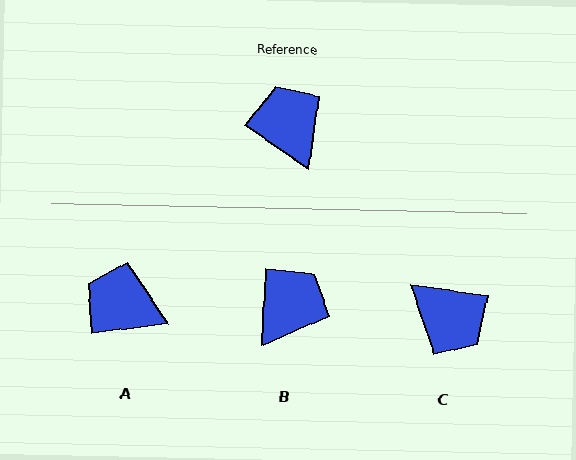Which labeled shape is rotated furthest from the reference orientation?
C, about 153 degrees away.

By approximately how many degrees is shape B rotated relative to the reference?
Approximately 58 degrees clockwise.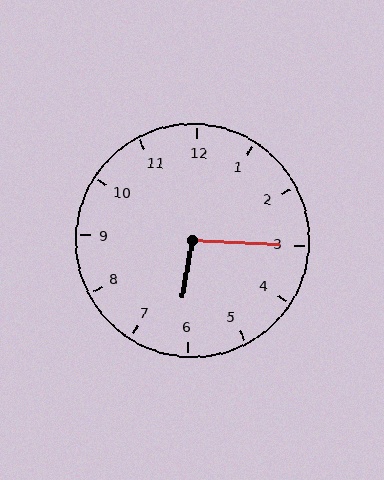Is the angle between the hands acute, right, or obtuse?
It is obtuse.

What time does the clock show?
6:15.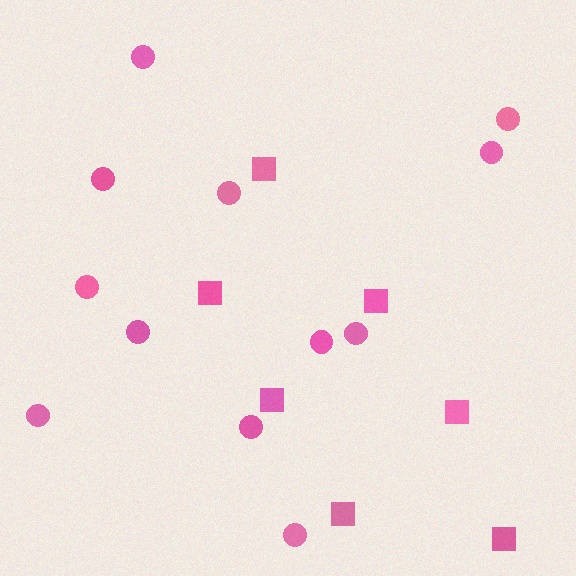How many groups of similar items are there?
There are 2 groups: one group of circles (12) and one group of squares (7).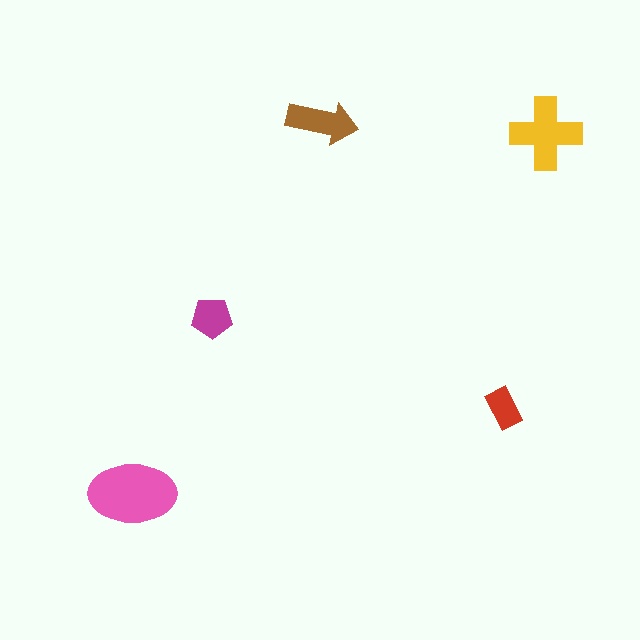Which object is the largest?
The pink ellipse.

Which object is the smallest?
The red rectangle.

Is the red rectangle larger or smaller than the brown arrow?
Smaller.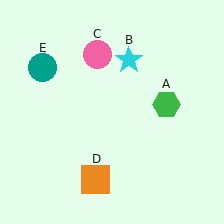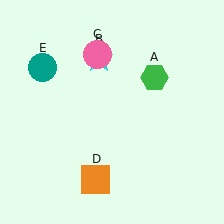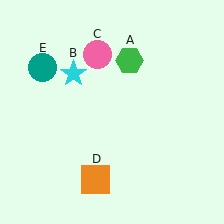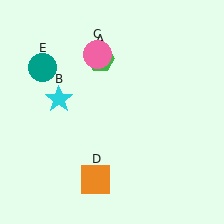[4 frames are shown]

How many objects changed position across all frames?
2 objects changed position: green hexagon (object A), cyan star (object B).